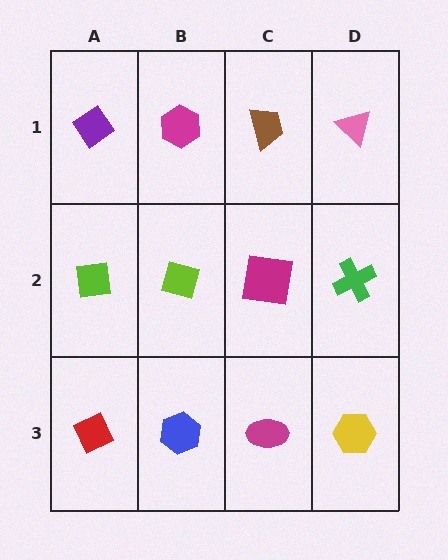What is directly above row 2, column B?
A magenta hexagon.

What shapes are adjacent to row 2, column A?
A purple diamond (row 1, column A), a red diamond (row 3, column A), a lime square (row 2, column B).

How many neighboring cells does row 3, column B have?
3.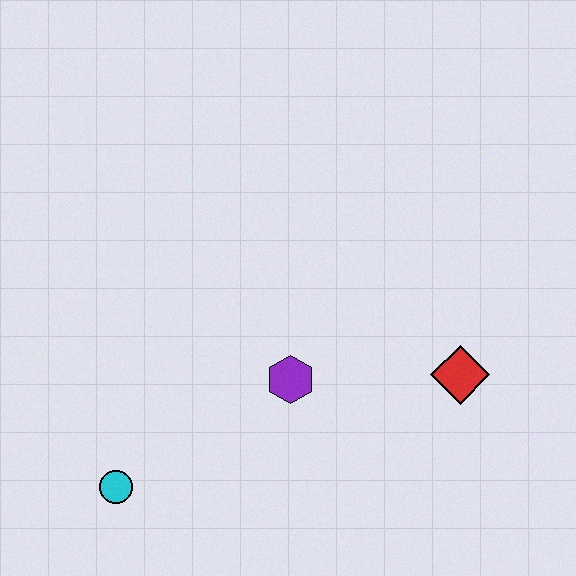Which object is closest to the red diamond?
The purple hexagon is closest to the red diamond.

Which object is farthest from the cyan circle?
The red diamond is farthest from the cyan circle.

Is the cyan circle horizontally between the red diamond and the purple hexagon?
No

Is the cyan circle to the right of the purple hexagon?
No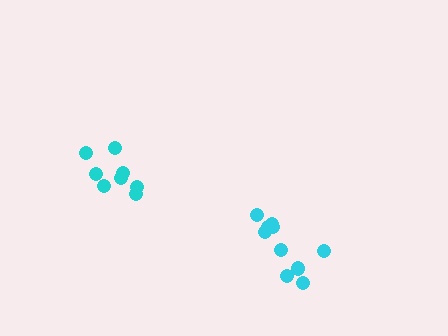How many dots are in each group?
Group 1: 8 dots, Group 2: 10 dots (18 total).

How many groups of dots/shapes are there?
There are 2 groups.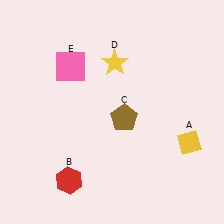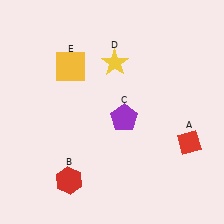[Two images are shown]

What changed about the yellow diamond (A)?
In Image 1, A is yellow. In Image 2, it changed to red.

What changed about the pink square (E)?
In Image 1, E is pink. In Image 2, it changed to yellow.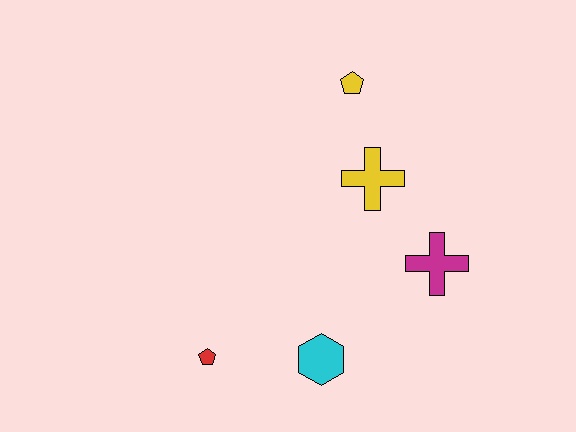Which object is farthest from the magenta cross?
The red pentagon is farthest from the magenta cross.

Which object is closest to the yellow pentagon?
The yellow cross is closest to the yellow pentagon.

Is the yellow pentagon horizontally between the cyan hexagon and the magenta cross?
Yes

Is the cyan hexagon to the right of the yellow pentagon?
No